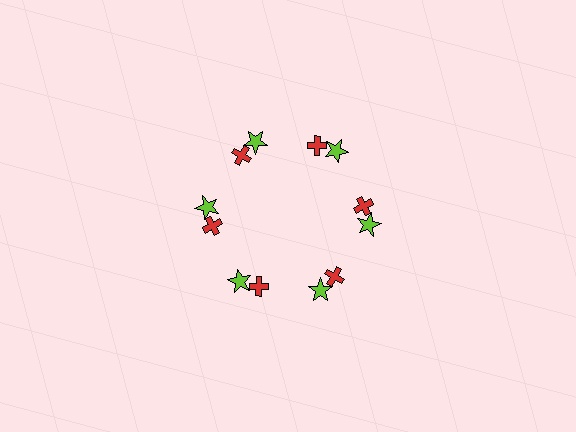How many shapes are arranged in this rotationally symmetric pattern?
There are 12 shapes, arranged in 6 groups of 2.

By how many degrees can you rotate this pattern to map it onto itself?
The pattern maps onto itself every 60 degrees of rotation.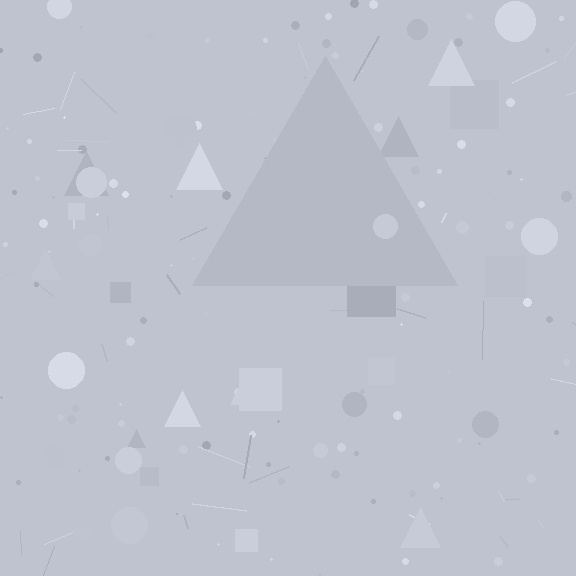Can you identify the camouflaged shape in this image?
The camouflaged shape is a triangle.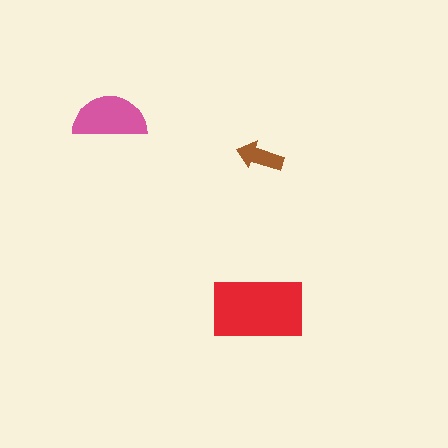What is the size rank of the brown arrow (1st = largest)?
3rd.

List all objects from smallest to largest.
The brown arrow, the pink semicircle, the red rectangle.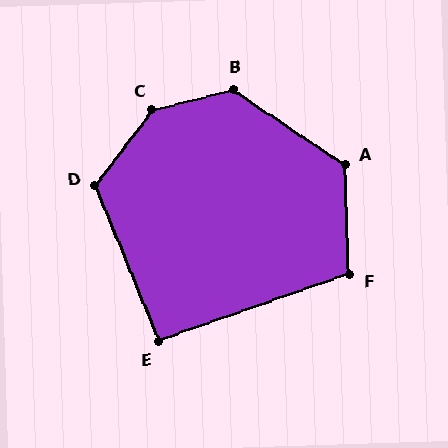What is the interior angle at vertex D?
Approximately 121 degrees (obtuse).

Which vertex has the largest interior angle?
C, at approximately 141 degrees.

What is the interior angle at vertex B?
Approximately 132 degrees (obtuse).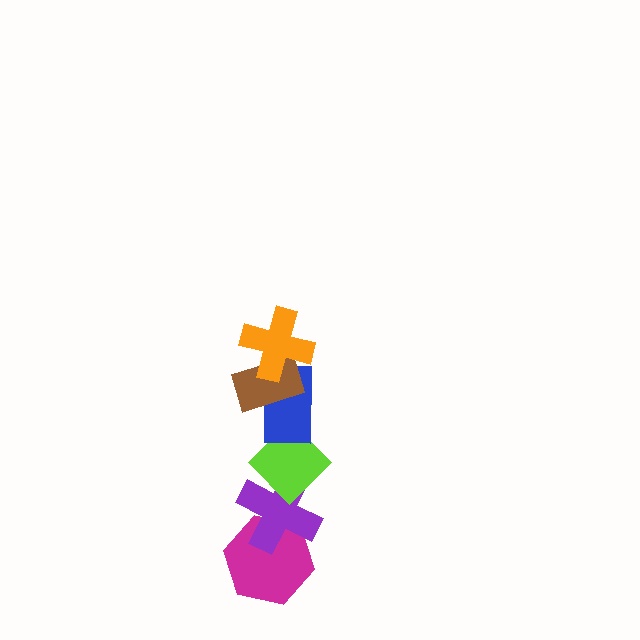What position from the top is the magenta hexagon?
The magenta hexagon is 6th from the top.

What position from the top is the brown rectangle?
The brown rectangle is 2nd from the top.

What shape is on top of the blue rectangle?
The brown rectangle is on top of the blue rectangle.